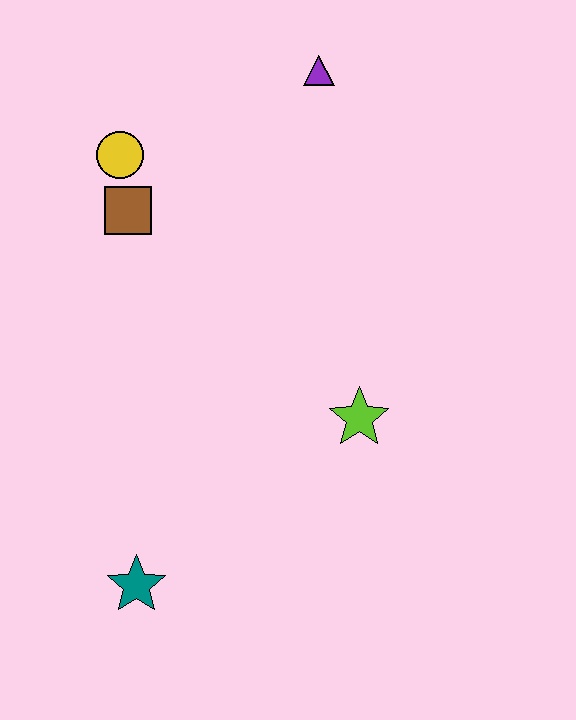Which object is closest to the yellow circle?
The brown square is closest to the yellow circle.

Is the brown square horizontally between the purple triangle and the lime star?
No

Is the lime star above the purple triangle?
No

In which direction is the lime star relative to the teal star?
The lime star is to the right of the teal star.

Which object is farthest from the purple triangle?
The teal star is farthest from the purple triangle.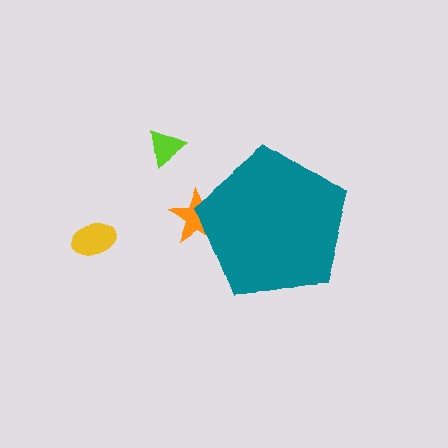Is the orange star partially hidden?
Yes, the orange star is partially hidden behind the teal pentagon.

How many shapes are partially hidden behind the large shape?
1 shape is partially hidden.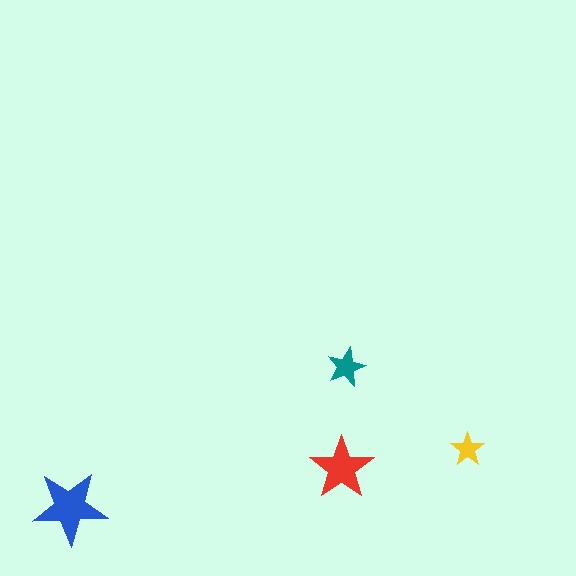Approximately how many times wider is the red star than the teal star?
About 1.5 times wider.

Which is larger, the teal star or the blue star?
The blue one.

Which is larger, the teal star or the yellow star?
The teal one.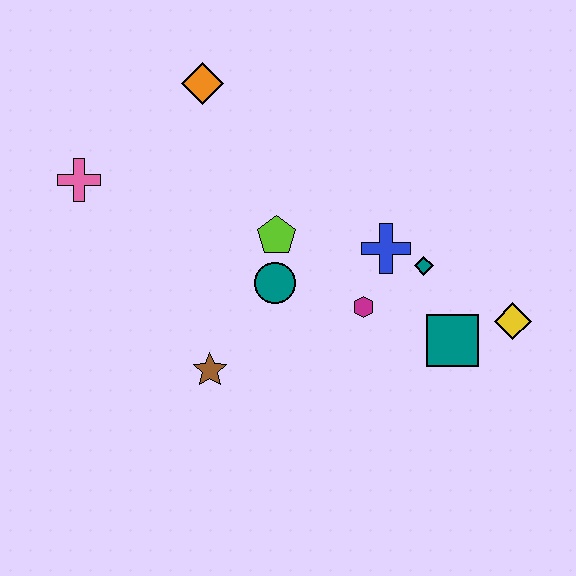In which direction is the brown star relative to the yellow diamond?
The brown star is to the left of the yellow diamond.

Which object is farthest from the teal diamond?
The pink cross is farthest from the teal diamond.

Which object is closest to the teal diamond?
The blue cross is closest to the teal diamond.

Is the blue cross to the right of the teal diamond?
No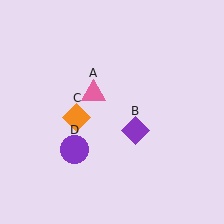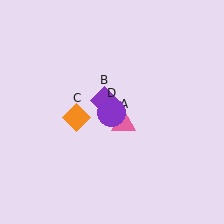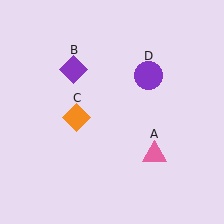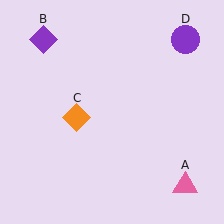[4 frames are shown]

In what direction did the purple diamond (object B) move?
The purple diamond (object B) moved up and to the left.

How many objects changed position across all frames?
3 objects changed position: pink triangle (object A), purple diamond (object B), purple circle (object D).